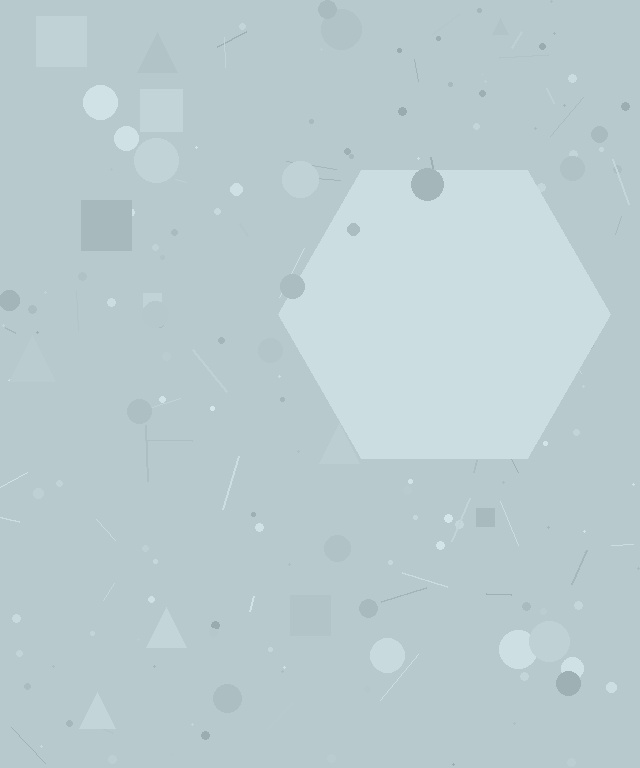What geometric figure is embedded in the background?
A hexagon is embedded in the background.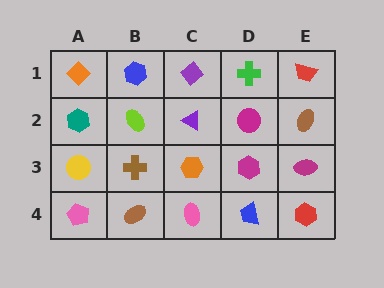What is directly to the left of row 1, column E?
A green cross.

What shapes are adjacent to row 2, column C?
A purple diamond (row 1, column C), an orange hexagon (row 3, column C), a lime ellipse (row 2, column B), a magenta circle (row 2, column D).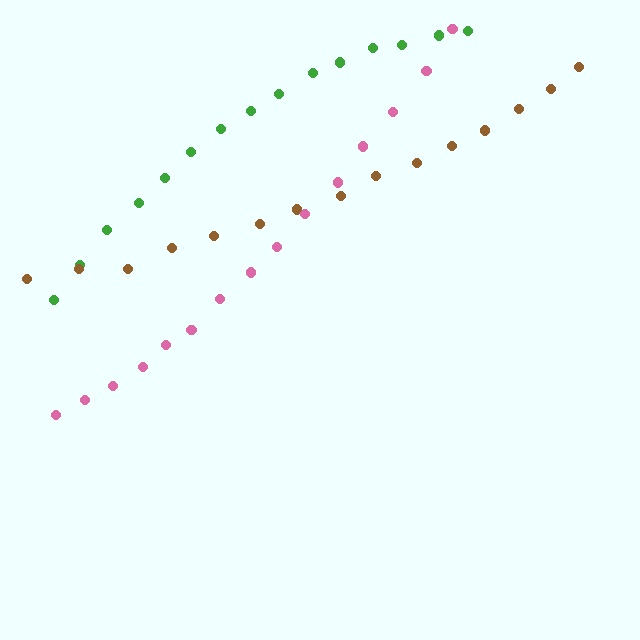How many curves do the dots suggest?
There are 3 distinct paths.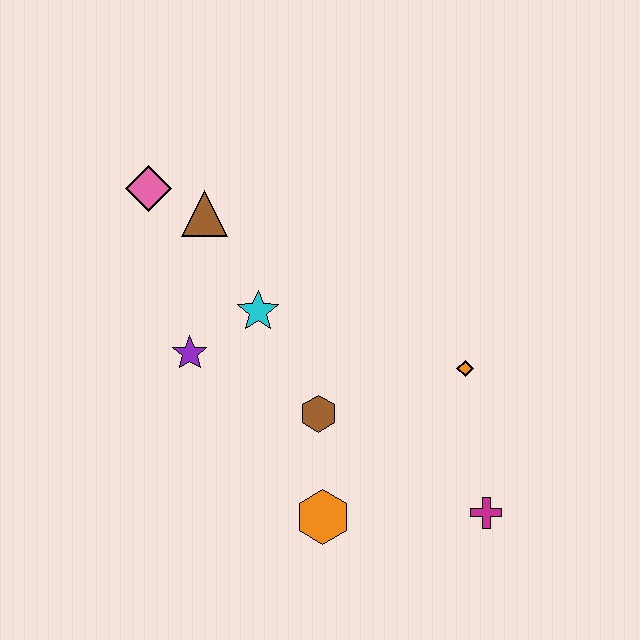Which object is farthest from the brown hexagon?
The pink diamond is farthest from the brown hexagon.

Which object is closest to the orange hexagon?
The brown hexagon is closest to the orange hexagon.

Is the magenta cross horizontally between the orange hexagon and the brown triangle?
No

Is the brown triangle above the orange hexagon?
Yes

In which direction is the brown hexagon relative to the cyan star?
The brown hexagon is below the cyan star.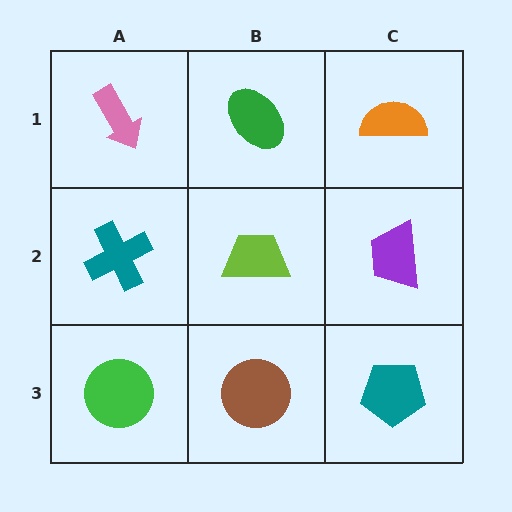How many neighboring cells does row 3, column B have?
3.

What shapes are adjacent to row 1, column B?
A lime trapezoid (row 2, column B), a pink arrow (row 1, column A), an orange semicircle (row 1, column C).